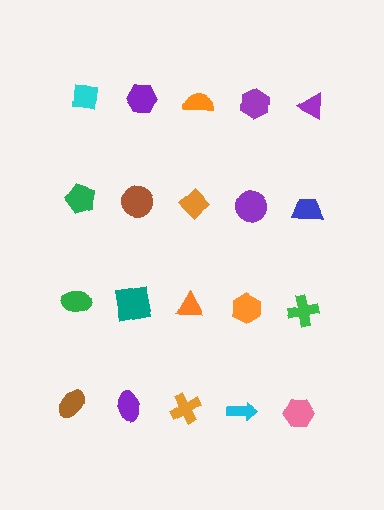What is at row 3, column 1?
A green ellipse.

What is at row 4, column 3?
An orange cross.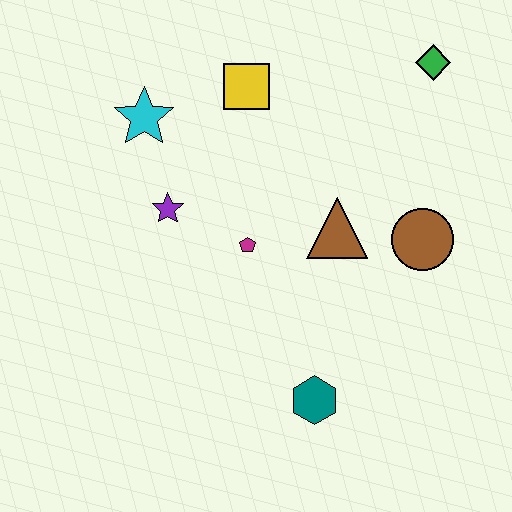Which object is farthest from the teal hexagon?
The green diamond is farthest from the teal hexagon.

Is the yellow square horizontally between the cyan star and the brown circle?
Yes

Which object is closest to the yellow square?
The cyan star is closest to the yellow square.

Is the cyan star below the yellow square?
Yes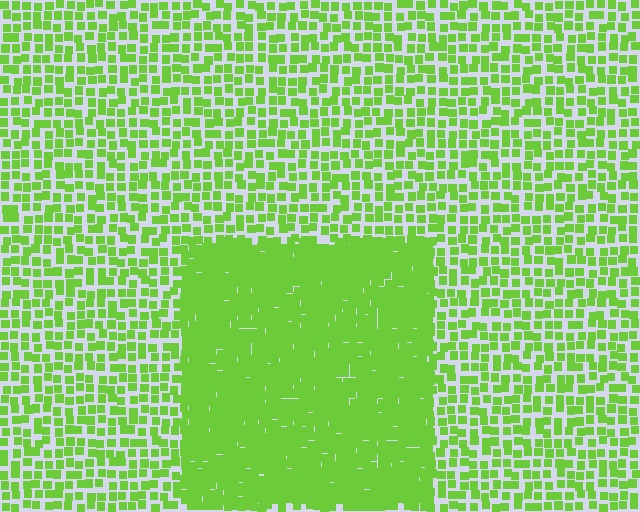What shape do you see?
I see a rectangle.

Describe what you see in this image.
The image contains small lime elements arranged at two different densities. A rectangle-shaped region is visible where the elements are more densely packed than the surrounding area.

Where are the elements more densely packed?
The elements are more densely packed inside the rectangle boundary.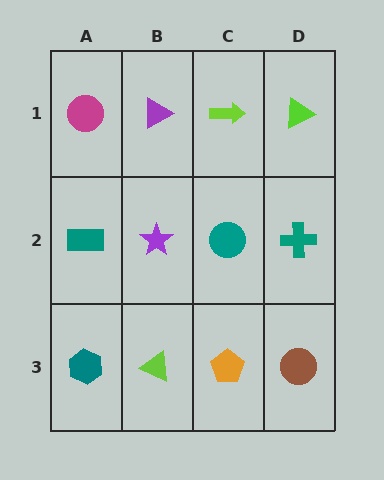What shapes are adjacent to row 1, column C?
A teal circle (row 2, column C), a purple triangle (row 1, column B), a lime triangle (row 1, column D).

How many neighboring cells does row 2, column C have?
4.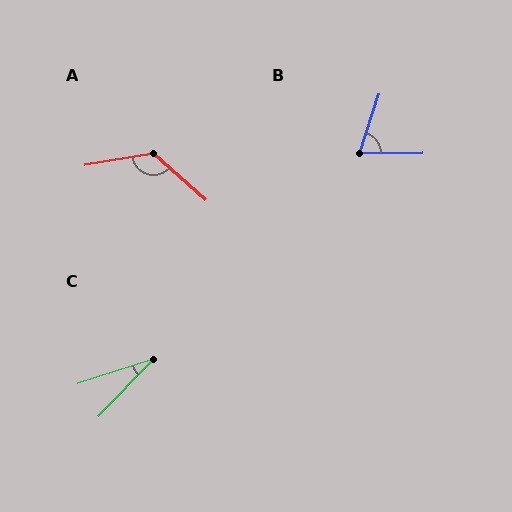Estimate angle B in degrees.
Approximately 72 degrees.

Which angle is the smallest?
C, at approximately 29 degrees.